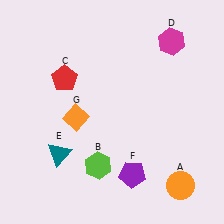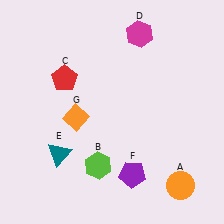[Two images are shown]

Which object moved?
The magenta hexagon (D) moved left.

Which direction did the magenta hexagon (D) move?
The magenta hexagon (D) moved left.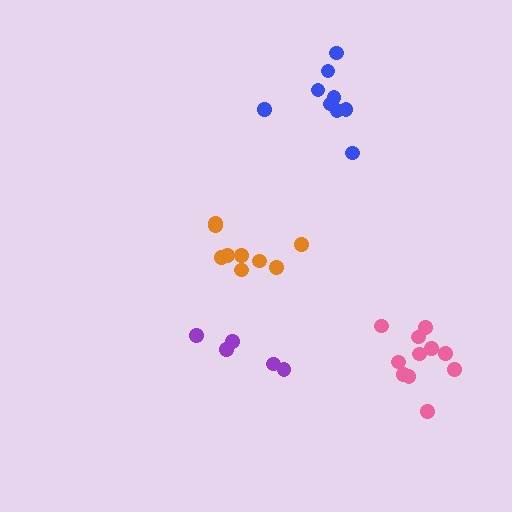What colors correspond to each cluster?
The clusters are colored: purple, blue, orange, pink.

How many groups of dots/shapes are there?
There are 4 groups.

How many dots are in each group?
Group 1: 5 dots, Group 2: 9 dots, Group 3: 9 dots, Group 4: 11 dots (34 total).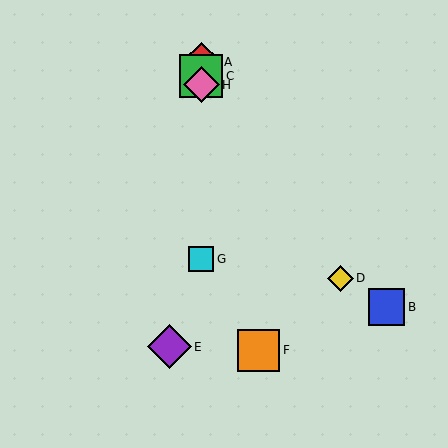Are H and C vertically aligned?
Yes, both are at x≈201.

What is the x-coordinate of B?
Object B is at x≈386.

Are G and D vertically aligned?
No, G is at x≈201 and D is at x≈341.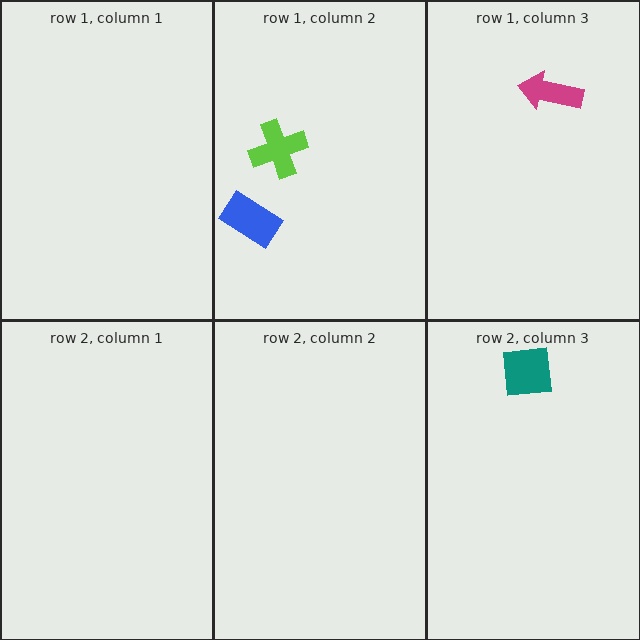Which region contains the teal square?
The row 2, column 3 region.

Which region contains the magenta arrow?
The row 1, column 3 region.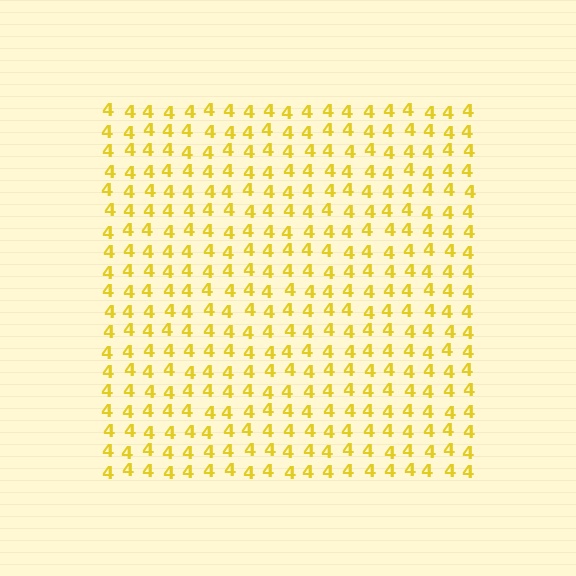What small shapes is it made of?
It is made of small digit 4's.